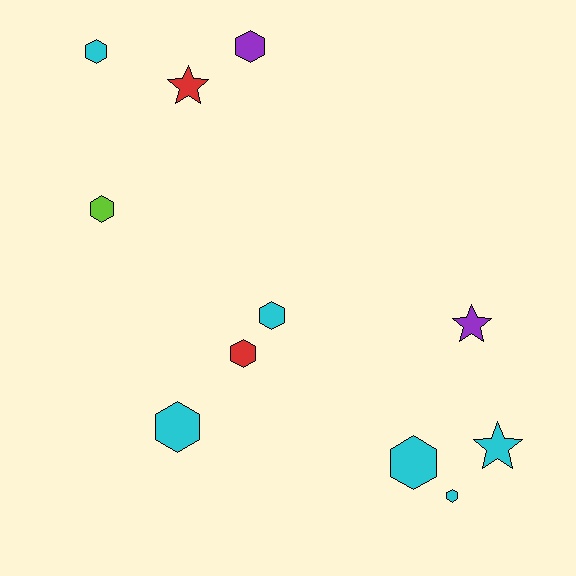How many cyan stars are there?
There is 1 cyan star.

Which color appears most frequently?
Cyan, with 6 objects.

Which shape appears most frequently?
Hexagon, with 8 objects.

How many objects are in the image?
There are 11 objects.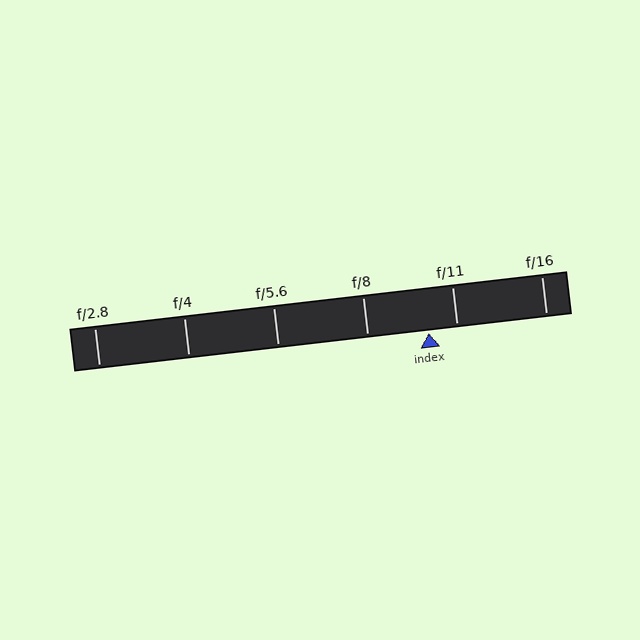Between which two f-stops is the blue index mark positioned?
The index mark is between f/8 and f/11.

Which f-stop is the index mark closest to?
The index mark is closest to f/11.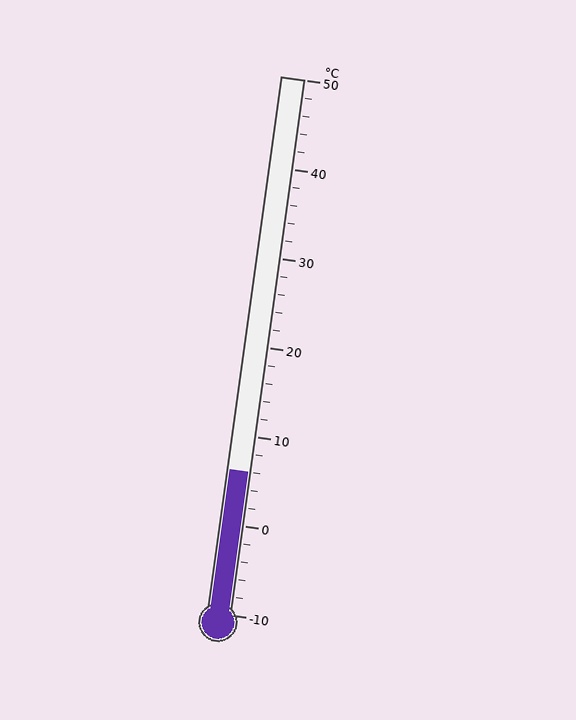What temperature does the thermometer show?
The thermometer shows approximately 6°C.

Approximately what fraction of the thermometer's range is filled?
The thermometer is filled to approximately 25% of its range.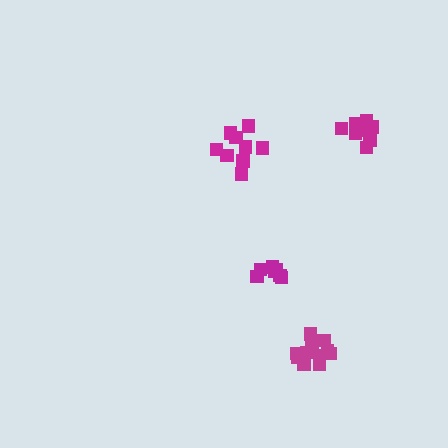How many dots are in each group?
Group 1: 8 dots, Group 2: 7 dots, Group 3: 11 dots, Group 4: 9 dots (35 total).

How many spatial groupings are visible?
There are 4 spatial groupings.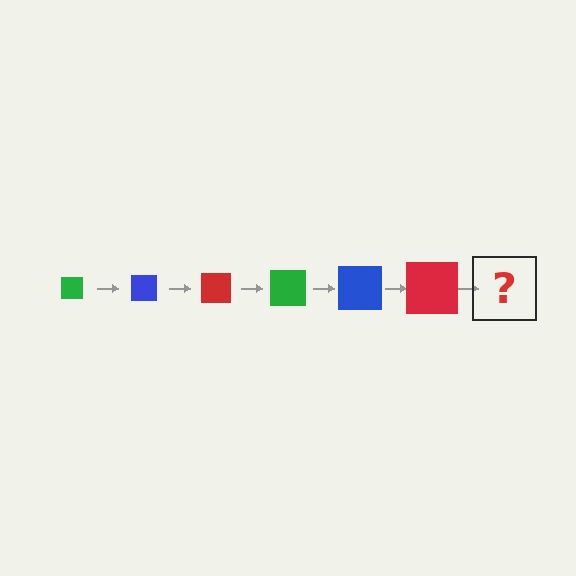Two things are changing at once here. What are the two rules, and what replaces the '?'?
The two rules are that the square grows larger each step and the color cycles through green, blue, and red. The '?' should be a green square, larger than the previous one.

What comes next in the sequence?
The next element should be a green square, larger than the previous one.